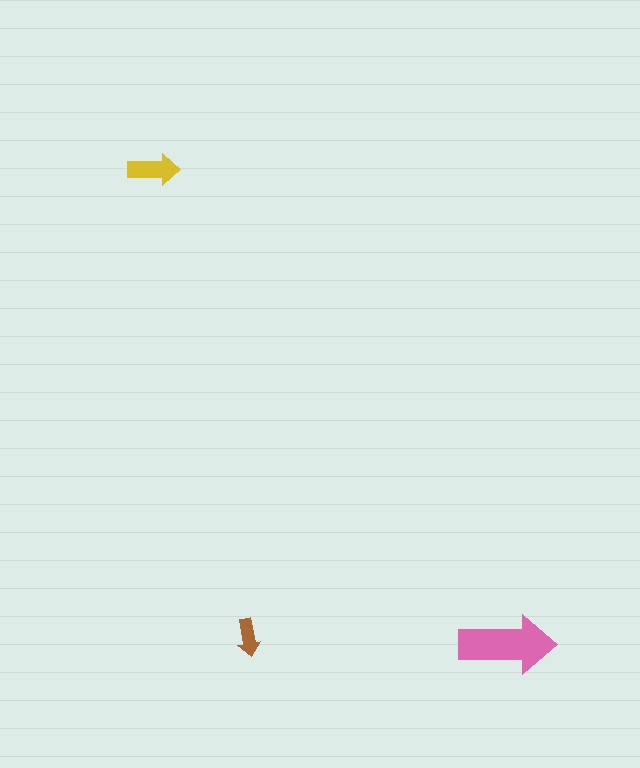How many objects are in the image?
There are 3 objects in the image.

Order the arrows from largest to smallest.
the pink one, the yellow one, the brown one.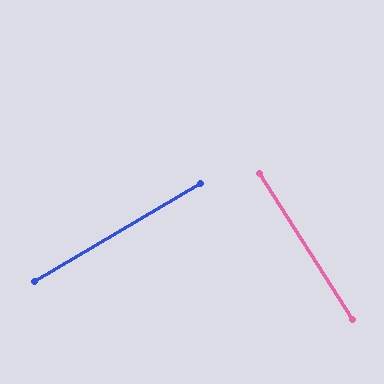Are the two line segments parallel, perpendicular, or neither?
Perpendicular — they meet at approximately 88°.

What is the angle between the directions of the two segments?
Approximately 88 degrees.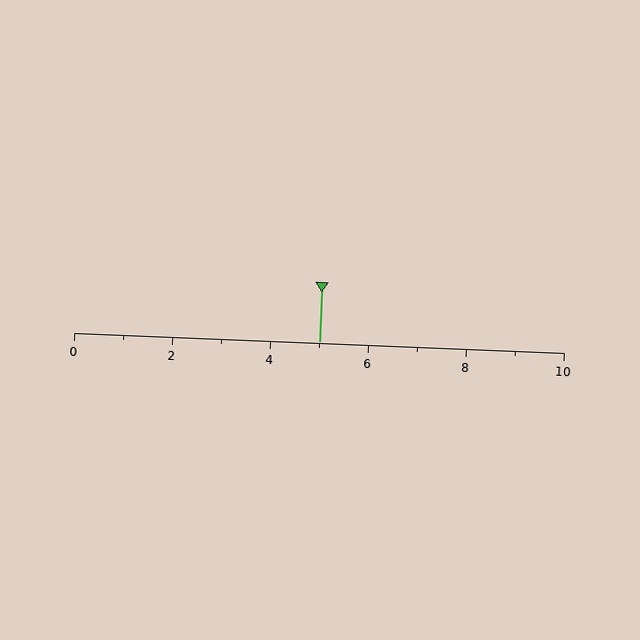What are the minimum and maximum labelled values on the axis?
The axis runs from 0 to 10.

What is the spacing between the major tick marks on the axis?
The major ticks are spaced 2 apart.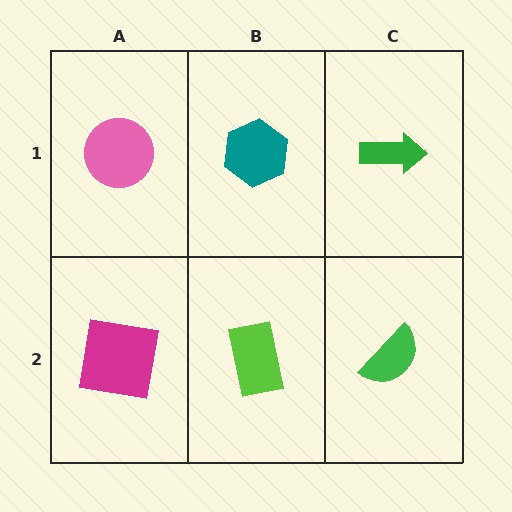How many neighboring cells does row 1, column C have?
2.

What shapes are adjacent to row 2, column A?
A pink circle (row 1, column A), a lime rectangle (row 2, column B).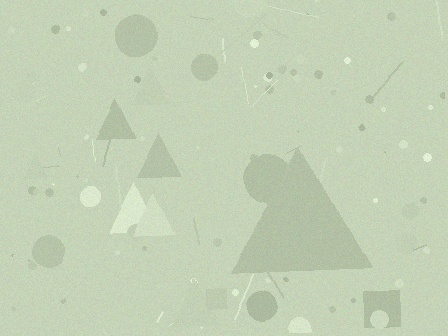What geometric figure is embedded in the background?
A triangle is embedded in the background.